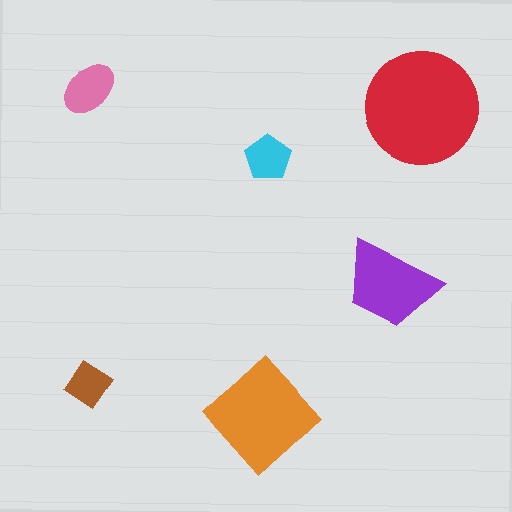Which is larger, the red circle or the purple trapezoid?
The red circle.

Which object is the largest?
The red circle.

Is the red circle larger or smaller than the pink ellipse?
Larger.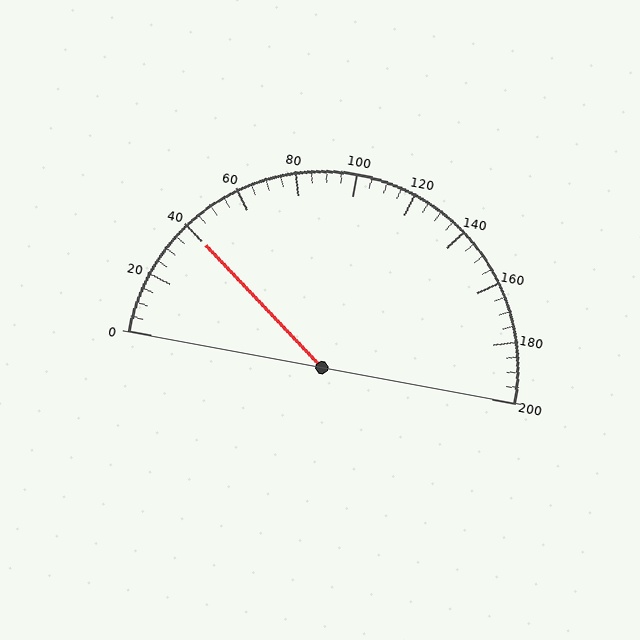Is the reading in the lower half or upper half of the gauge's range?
The reading is in the lower half of the range (0 to 200).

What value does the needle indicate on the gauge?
The needle indicates approximately 40.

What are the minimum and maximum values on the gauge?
The gauge ranges from 0 to 200.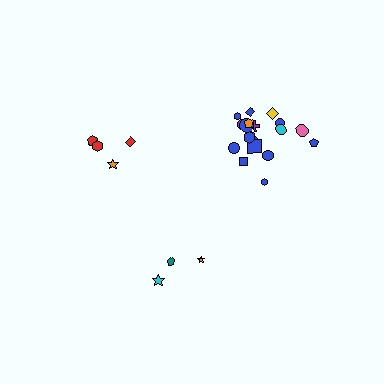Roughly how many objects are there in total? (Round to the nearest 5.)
Roughly 25 objects in total.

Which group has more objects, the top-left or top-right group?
The top-right group.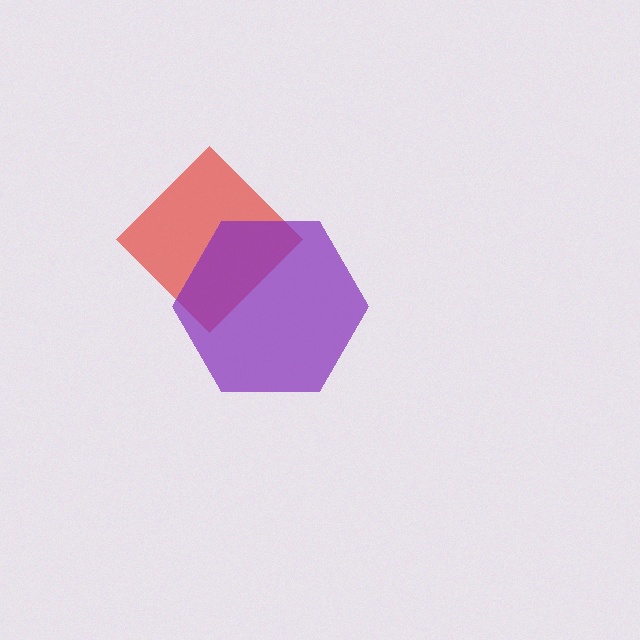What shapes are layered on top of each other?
The layered shapes are: a red diamond, a purple hexagon.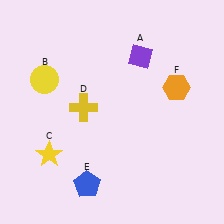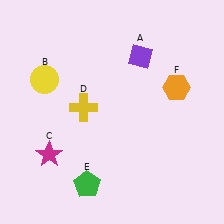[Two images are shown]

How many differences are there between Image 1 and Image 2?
There are 2 differences between the two images.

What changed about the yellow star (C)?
In Image 1, C is yellow. In Image 2, it changed to magenta.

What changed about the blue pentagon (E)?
In Image 1, E is blue. In Image 2, it changed to green.